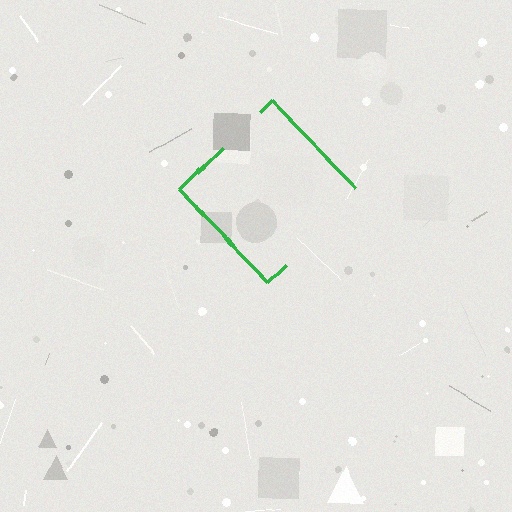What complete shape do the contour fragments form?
The contour fragments form a diamond.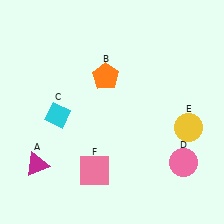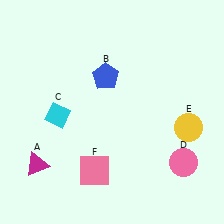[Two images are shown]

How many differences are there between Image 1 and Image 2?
There is 1 difference between the two images.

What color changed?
The pentagon (B) changed from orange in Image 1 to blue in Image 2.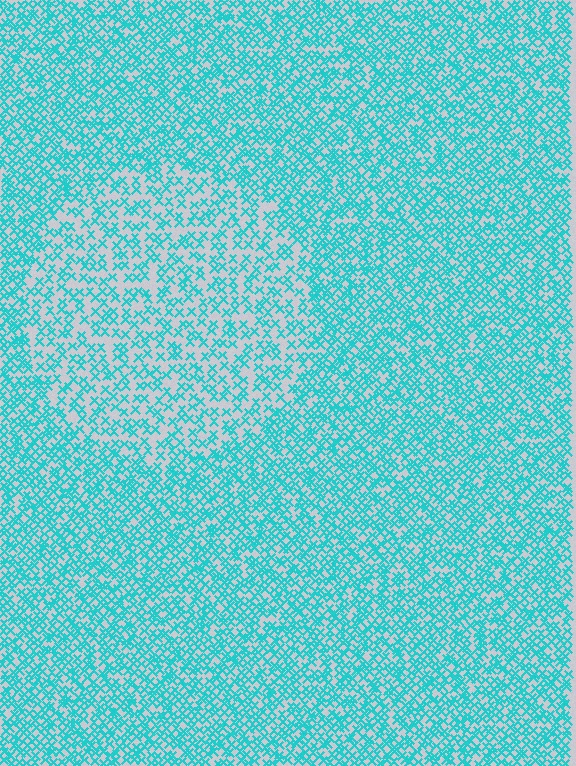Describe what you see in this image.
The image contains small cyan elements arranged at two different densities. A circle-shaped region is visible where the elements are less densely packed than the surrounding area.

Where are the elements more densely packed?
The elements are more densely packed outside the circle boundary.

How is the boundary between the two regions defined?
The boundary is defined by a change in element density (approximately 1.8x ratio). All elements are the same color, size, and shape.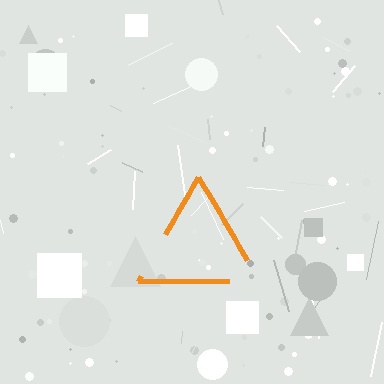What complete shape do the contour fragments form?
The contour fragments form a triangle.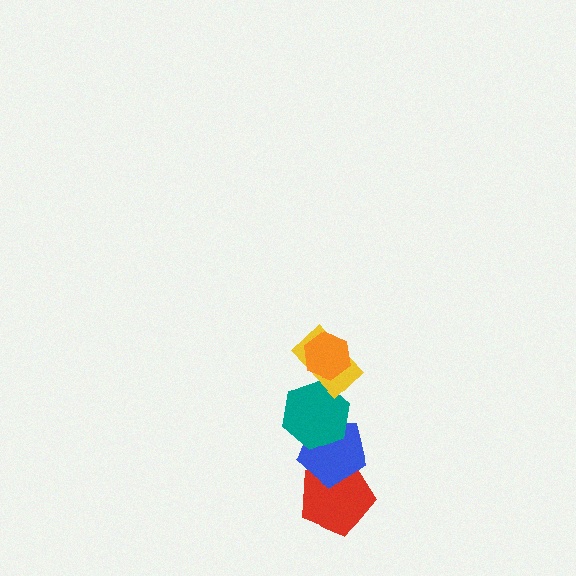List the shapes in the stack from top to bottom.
From top to bottom: the orange hexagon, the yellow rectangle, the teal hexagon, the blue pentagon, the red pentagon.